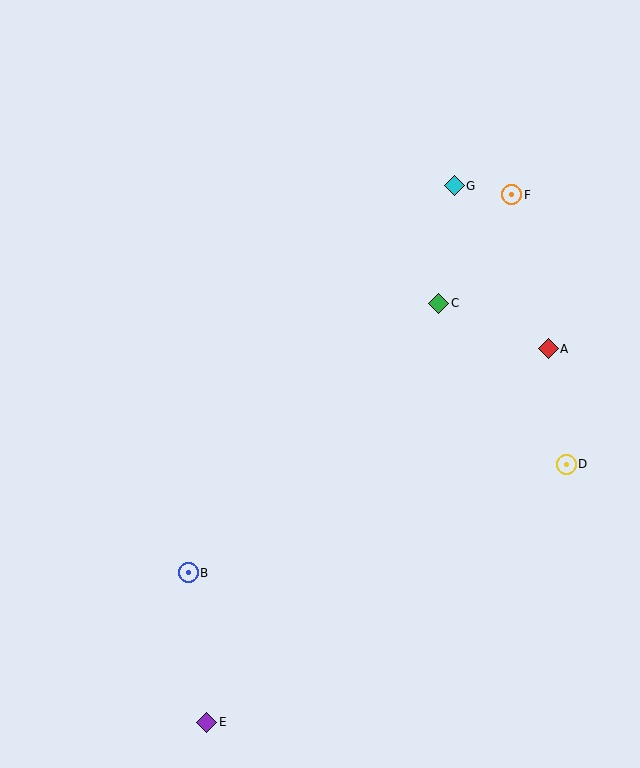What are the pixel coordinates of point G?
Point G is at (454, 186).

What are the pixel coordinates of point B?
Point B is at (188, 573).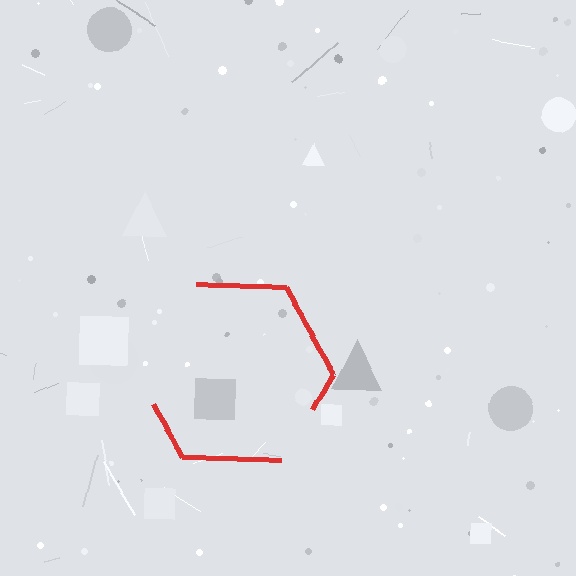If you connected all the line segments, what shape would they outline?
They would outline a hexagon.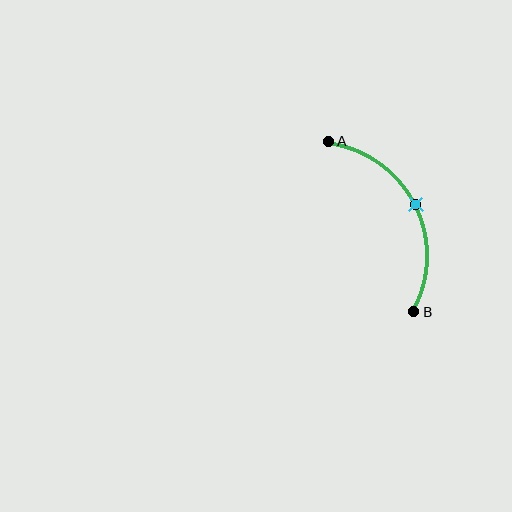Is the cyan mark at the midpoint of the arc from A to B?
Yes. The cyan mark lies on the arc at equal arc-length from both A and B — it is the arc midpoint.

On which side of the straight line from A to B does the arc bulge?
The arc bulges to the right of the straight line connecting A and B.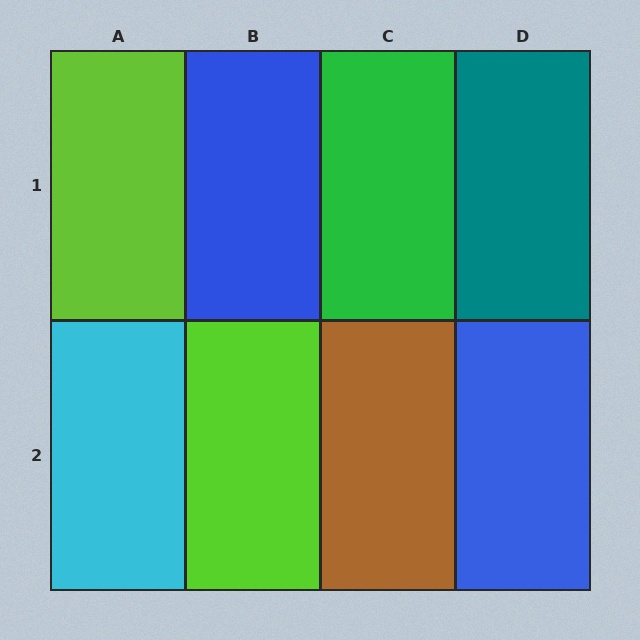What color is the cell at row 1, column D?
Teal.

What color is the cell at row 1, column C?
Green.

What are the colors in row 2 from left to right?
Cyan, lime, brown, blue.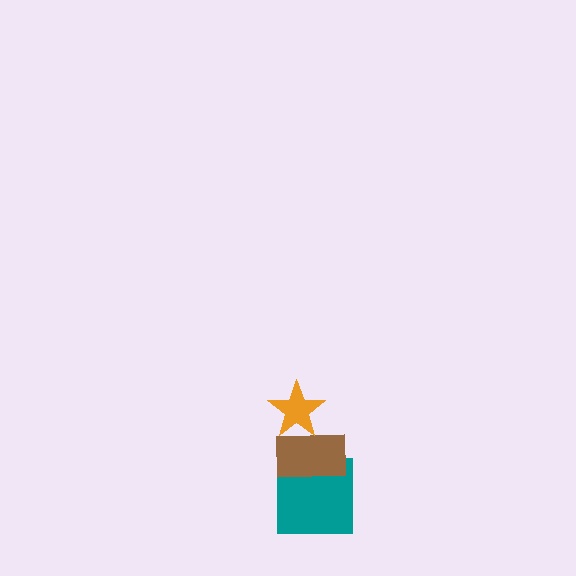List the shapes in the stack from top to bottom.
From top to bottom: the orange star, the brown rectangle, the teal square.